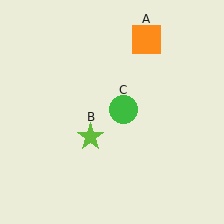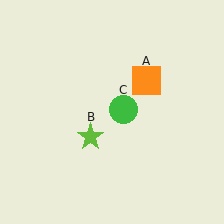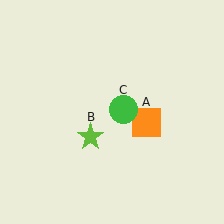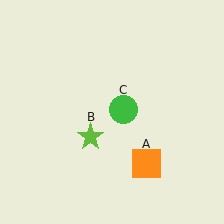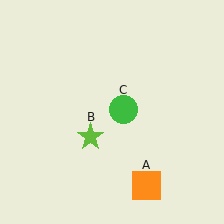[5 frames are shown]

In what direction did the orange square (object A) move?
The orange square (object A) moved down.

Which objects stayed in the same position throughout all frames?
Lime star (object B) and green circle (object C) remained stationary.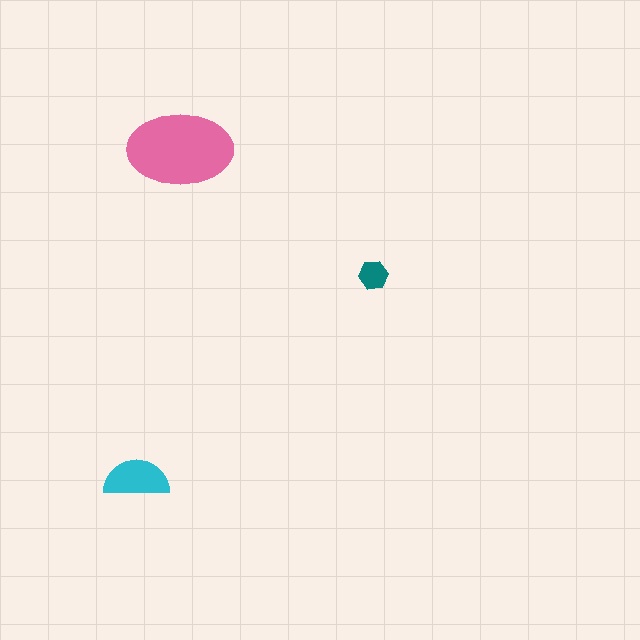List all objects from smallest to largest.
The teal hexagon, the cyan semicircle, the pink ellipse.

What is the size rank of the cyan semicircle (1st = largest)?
2nd.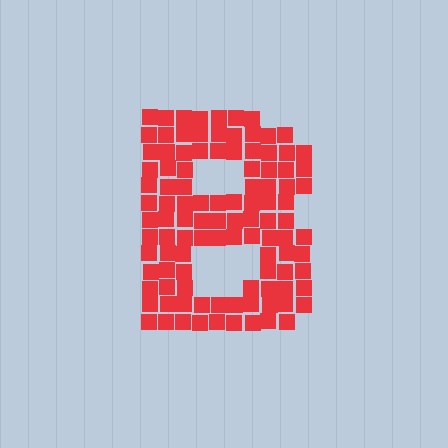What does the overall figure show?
The overall figure shows the letter B.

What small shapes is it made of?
It is made of small squares.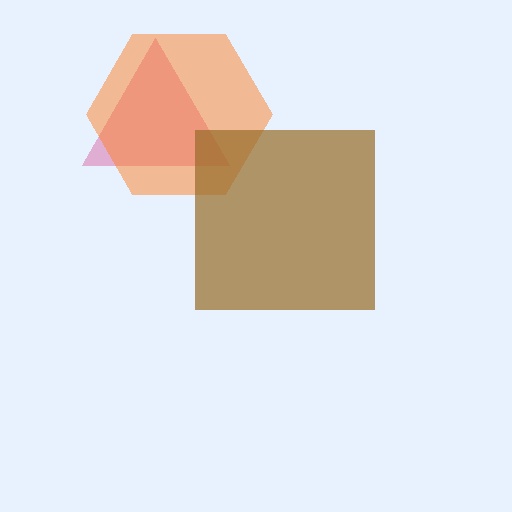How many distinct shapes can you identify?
There are 3 distinct shapes: a pink triangle, an orange hexagon, a brown square.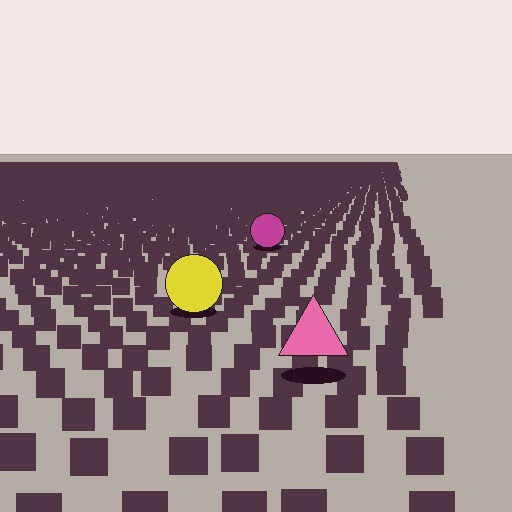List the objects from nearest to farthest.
From nearest to farthest: the pink triangle, the yellow circle, the magenta circle.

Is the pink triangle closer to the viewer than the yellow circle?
Yes. The pink triangle is closer — you can tell from the texture gradient: the ground texture is coarser near it.